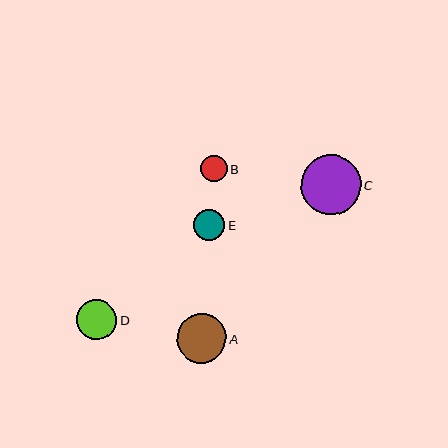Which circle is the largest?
Circle C is the largest with a size of approximately 59 pixels.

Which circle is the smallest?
Circle B is the smallest with a size of approximately 26 pixels.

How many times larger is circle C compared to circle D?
Circle C is approximately 1.5 times the size of circle D.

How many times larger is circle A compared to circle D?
Circle A is approximately 1.2 times the size of circle D.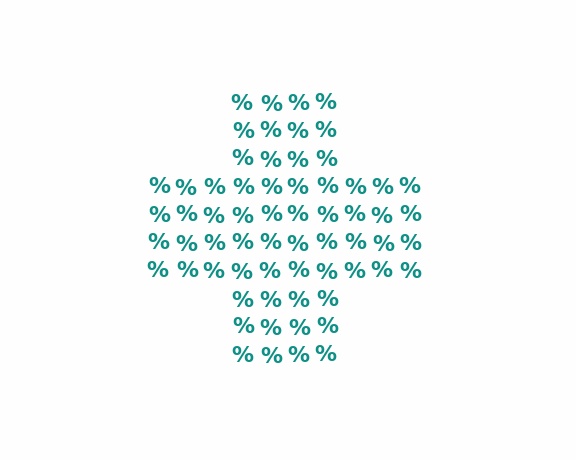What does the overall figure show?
The overall figure shows a cross.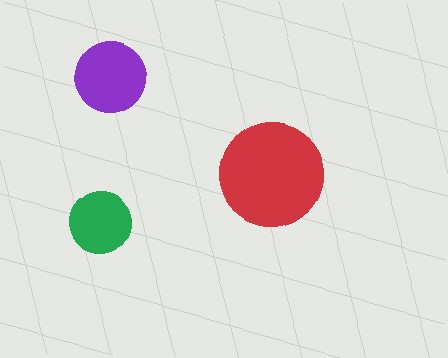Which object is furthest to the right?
The red circle is rightmost.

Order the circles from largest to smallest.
the red one, the purple one, the green one.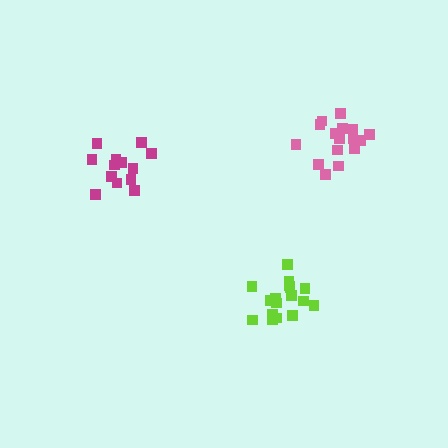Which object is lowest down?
The lime cluster is bottommost.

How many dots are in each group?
Group 1: 17 dots, Group 2: 13 dots, Group 3: 16 dots (46 total).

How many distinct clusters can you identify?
There are 3 distinct clusters.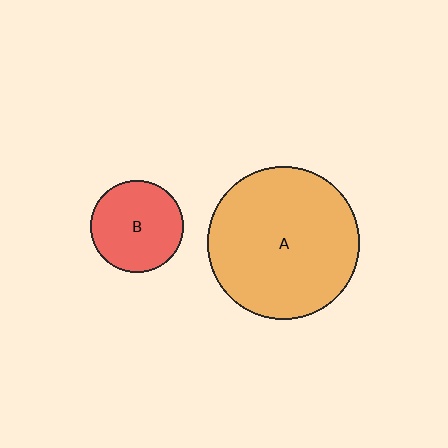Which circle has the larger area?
Circle A (orange).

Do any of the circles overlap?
No, none of the circles overlap.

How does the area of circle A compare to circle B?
Approximately 2.7 times.